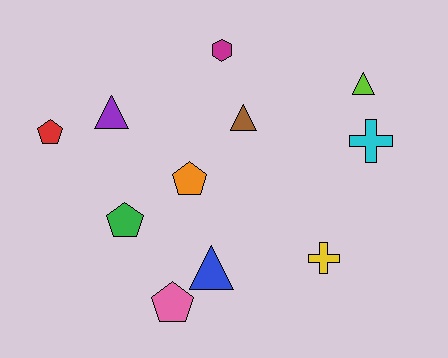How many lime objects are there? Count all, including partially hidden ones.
There is 1 lime object.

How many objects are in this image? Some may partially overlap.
There are 11 objects.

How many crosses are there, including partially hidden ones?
There are 2 crosses.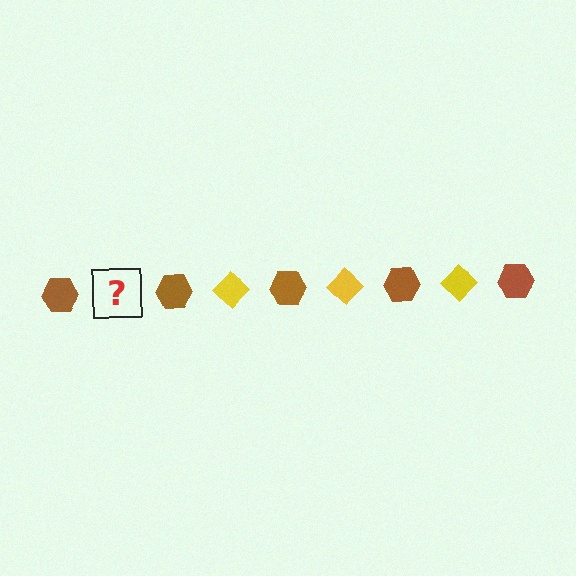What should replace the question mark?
The question mark should be replaced with a yellow diamond.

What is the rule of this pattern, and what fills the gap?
The rule is that the pattern alternates between brown hexagon and yellow diamond. The gap should be filled with a yellow diamond.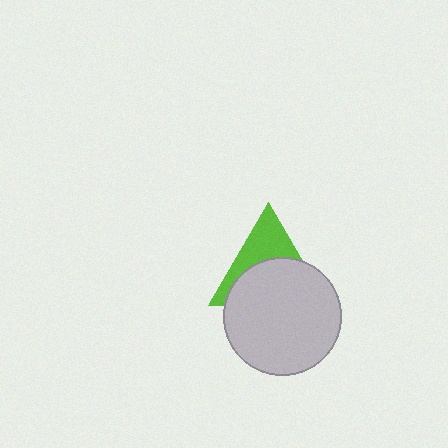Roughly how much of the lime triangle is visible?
A small part of it is visible (roughly 41%).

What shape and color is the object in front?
The object in front is a light gray circle.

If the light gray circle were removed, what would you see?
You would see the complete lime triangle.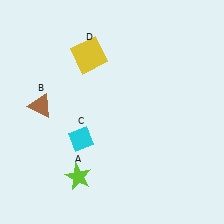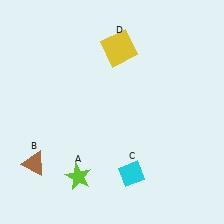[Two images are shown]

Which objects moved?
The objects that moved are: the brown triangle (B), the cyan diamond (C), the yellow square (D).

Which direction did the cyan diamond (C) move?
The cyan diamond (C) moved right.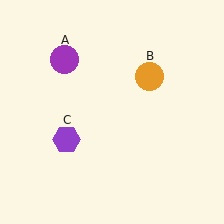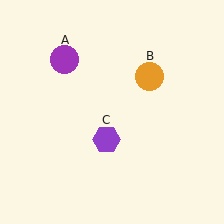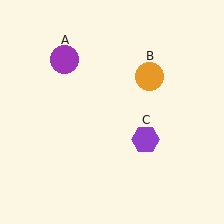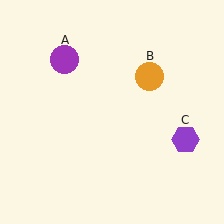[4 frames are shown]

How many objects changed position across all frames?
1 object changed position: purple hexagon (object C).